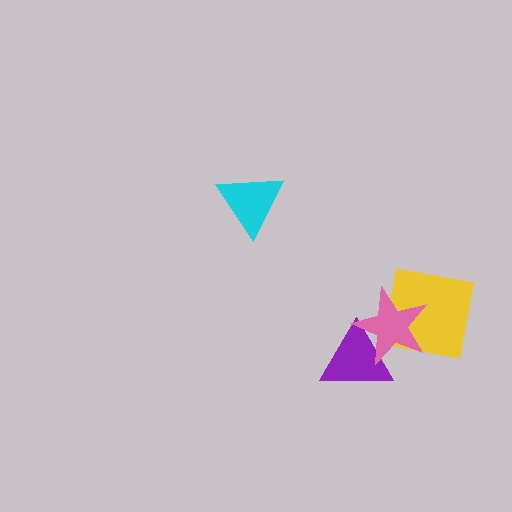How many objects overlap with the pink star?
2 objects overlap with the pink star.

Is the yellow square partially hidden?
Yes, it is partially covered by another shape.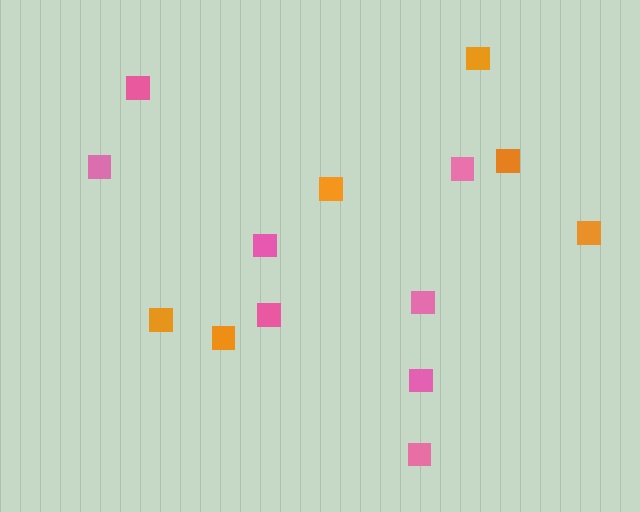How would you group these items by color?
There are 2 groups: one group of orange squares (6) and one group of pink squares (8).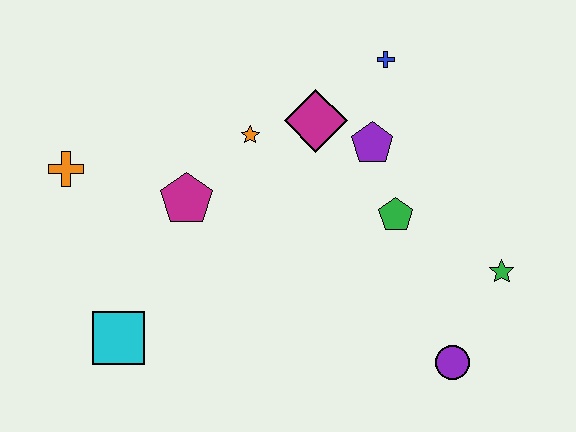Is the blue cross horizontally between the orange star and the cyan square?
No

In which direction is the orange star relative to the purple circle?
The orange star is above the purple circle.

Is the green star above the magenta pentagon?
No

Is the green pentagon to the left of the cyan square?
No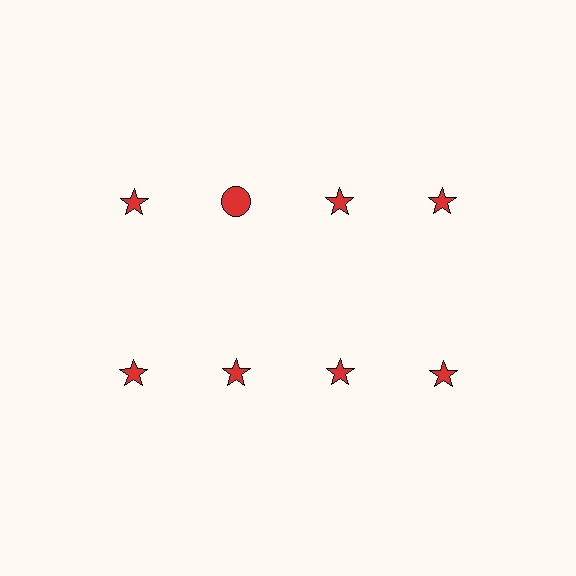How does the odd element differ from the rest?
It has a different shape: circle instead of star.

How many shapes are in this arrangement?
There are 8 shapes arranged in a grid pattern.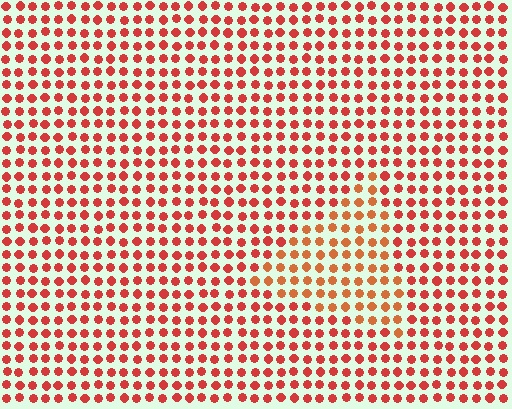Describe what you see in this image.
The image is filled with small red elements in a uniform arrangement. A triangle-shaped region is visible where the elements are tinted to a slightly different hue, forming a subtle color boundary.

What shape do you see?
I see a triangle.